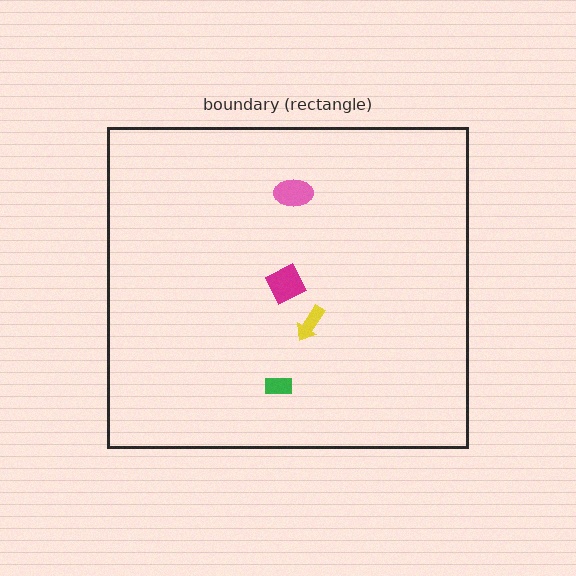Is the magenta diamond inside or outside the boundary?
Inside.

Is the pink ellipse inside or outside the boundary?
Inside.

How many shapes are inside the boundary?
4 inside, 0 outside.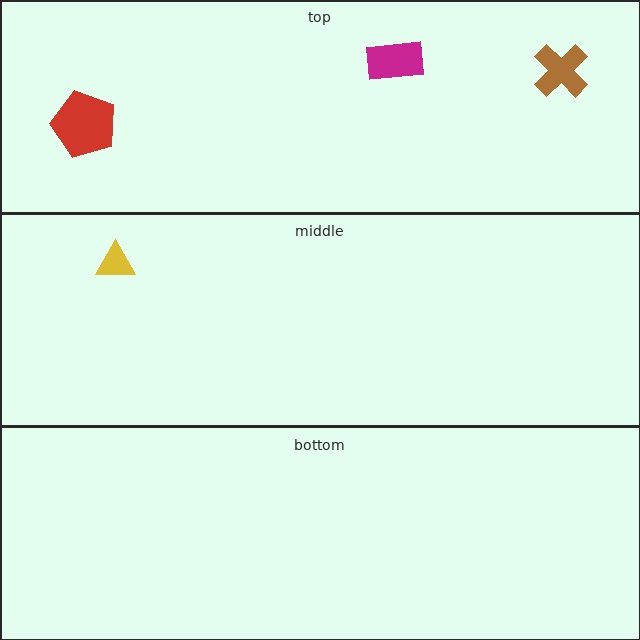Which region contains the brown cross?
The top region.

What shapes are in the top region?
The red pentagon, the magenta rectangle, the brown cross.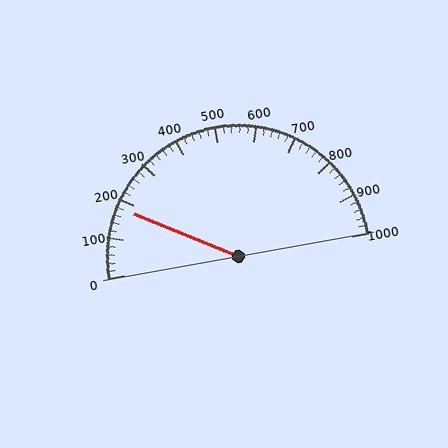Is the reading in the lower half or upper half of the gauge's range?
The reading is in the lower half of the range (0 to 1000).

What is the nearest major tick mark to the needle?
The nearest major tick mark is 200.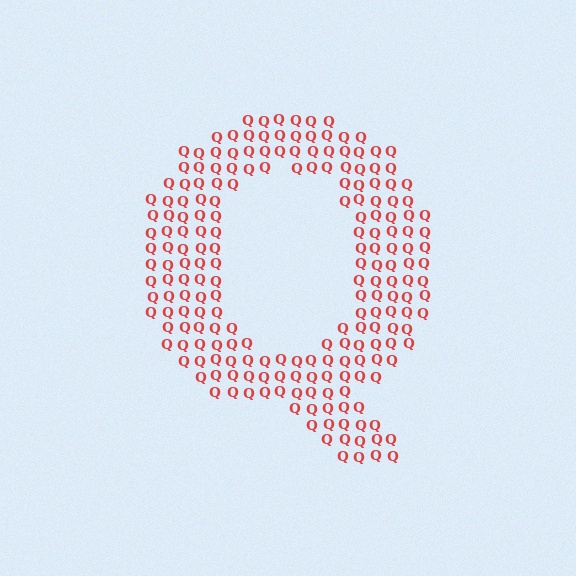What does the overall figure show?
The overall figure shows the letter Q.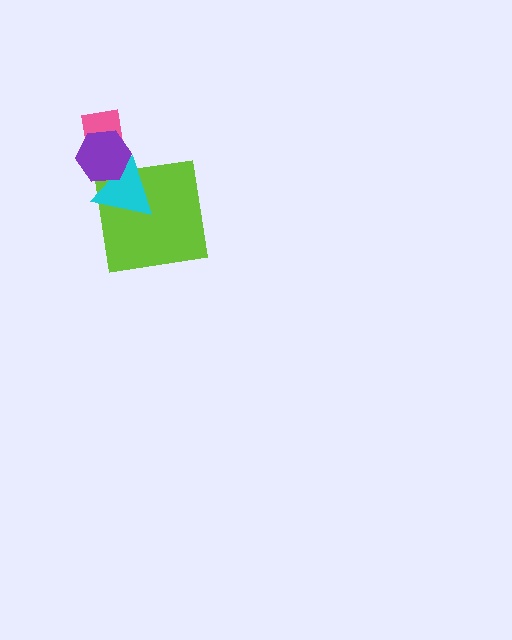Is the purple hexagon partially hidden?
No, no other shape covers it.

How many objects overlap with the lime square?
1 object overlaps with the lime square.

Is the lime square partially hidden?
Yes, it is partially covered by another shape.